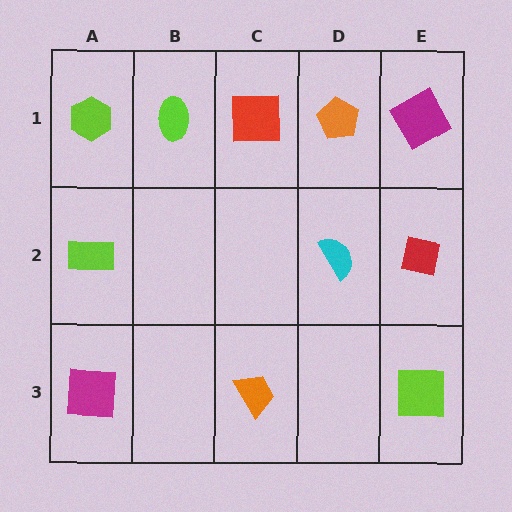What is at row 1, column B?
A lime ellipse.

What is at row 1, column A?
A lime hexagon.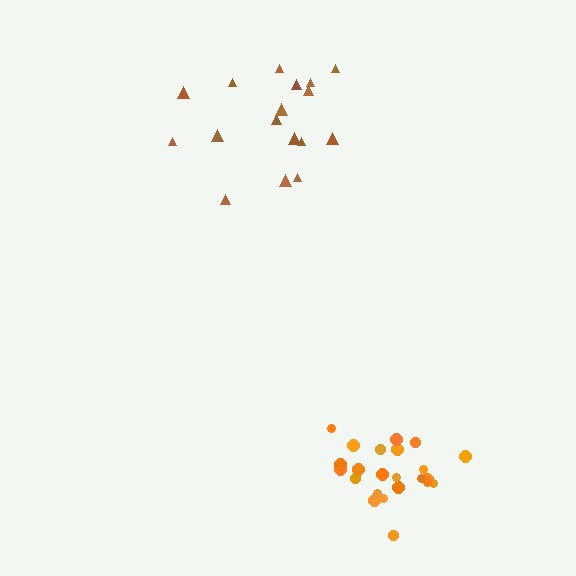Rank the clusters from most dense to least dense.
orange, brown.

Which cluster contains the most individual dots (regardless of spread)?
Orange (23).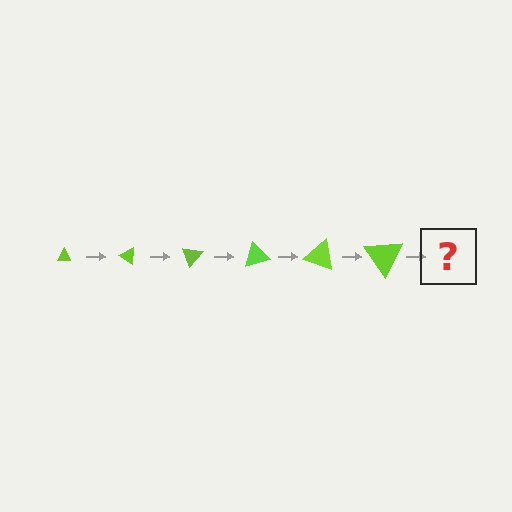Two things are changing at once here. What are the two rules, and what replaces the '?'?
The two rules are that the triangle grows larger each step and it rotates 35 degrees each step. The '?' should be a triangle, larger than the previous one and rotated 210 degrees from the start.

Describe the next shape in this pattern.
It should be a triangle, larger than the previous one and rotated 210 degrees from the start.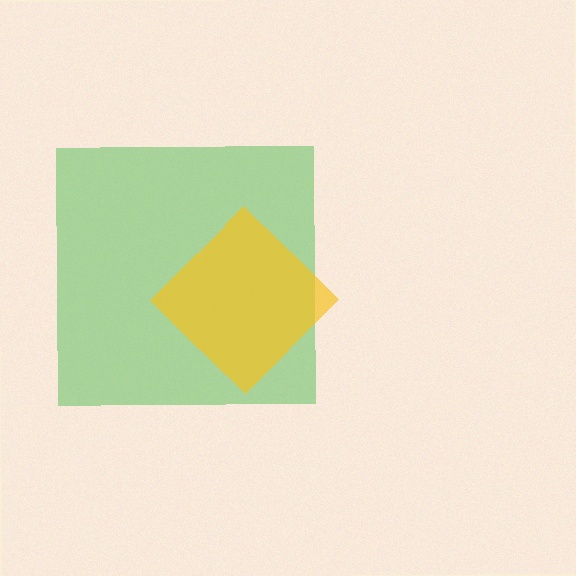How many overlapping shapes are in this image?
There are 2 overlapping shapes in the image.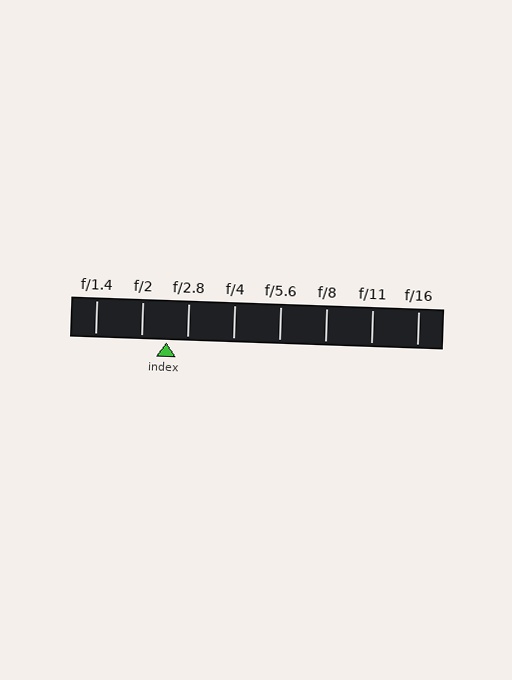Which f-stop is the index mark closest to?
The index mark is closest to f/2.8.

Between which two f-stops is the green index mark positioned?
The index mark is between f/2 and f/2.8.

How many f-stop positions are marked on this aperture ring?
There are 8 f-stop positions marked.